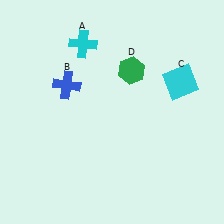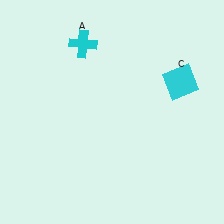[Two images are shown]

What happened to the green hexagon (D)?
The green hexagon (D) was removed in Image 2. It was in the top-right area of Image 1.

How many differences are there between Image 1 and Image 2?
There are 2 differences between the two images.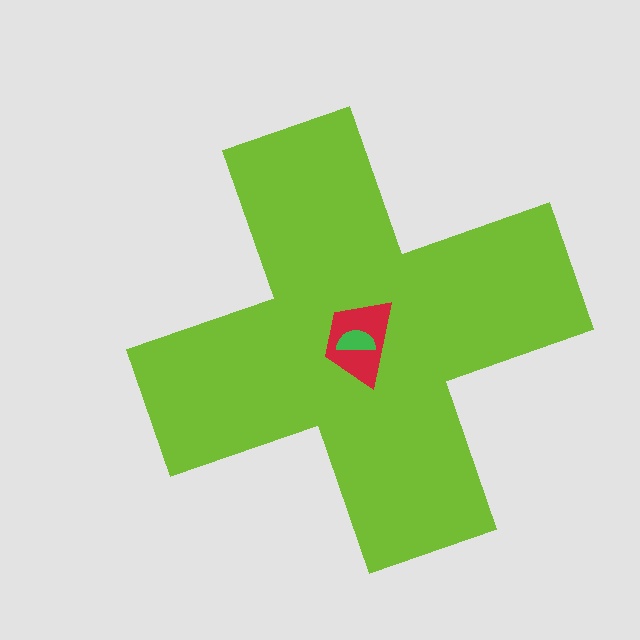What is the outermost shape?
The lime cross.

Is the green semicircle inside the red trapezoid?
Yes.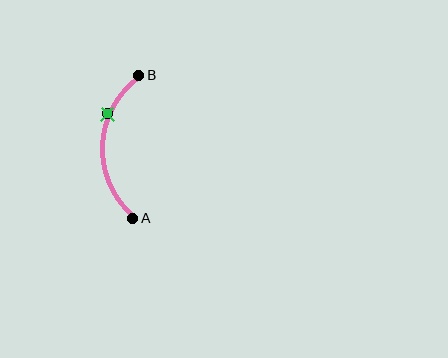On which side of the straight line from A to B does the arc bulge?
The arc bulges to the left of the straight line connecting A and B.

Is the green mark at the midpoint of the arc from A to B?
No. The green mark lies on the arc but is closer to endpoint B. The arc midpoint would be at the point on the curve equidistant along the arc from both A and B.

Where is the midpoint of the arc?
The arc midpoint is the point on the curve farthest from the straight line joining A and B. It sits to the left of that line.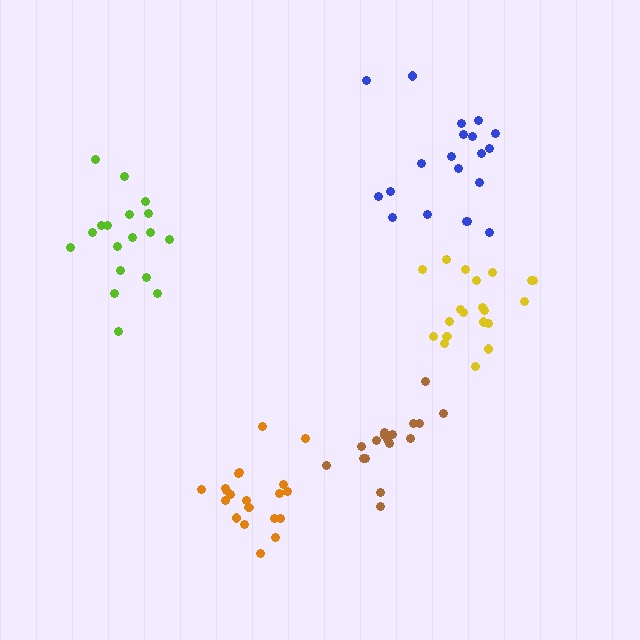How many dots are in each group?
Group 1: 20 dots, Group 2: 17 dots, Group 3: 20 dots, Group 4: 20 dots, Group 5: 18 dots (95 total).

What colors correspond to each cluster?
The clusters are colored: orange, brown, blue, yellow, lime.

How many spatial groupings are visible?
There are 5 spatial groupings.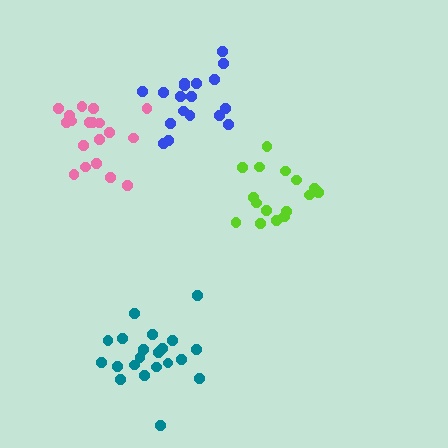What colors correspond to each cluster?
The clusters are colored: blue, lime, teal, pink.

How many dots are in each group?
Group 1: 18 dots, Group 2: 16 dots, Group 3: 21 dots, Group 4: 19 dots (74 total).